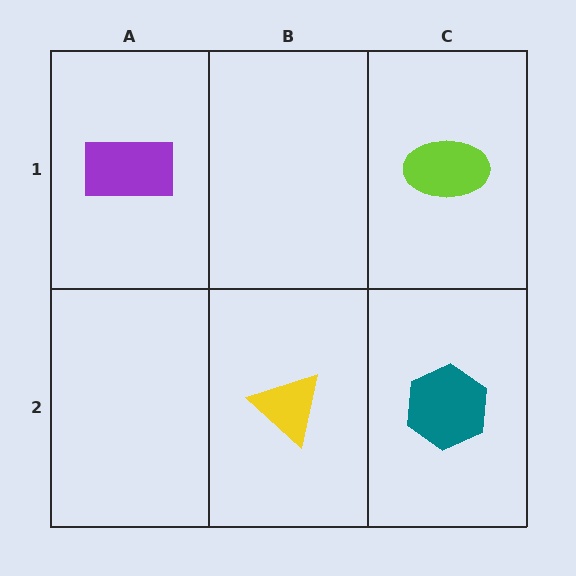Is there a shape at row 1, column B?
No, that cell is empty.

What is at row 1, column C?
A lime ellipse.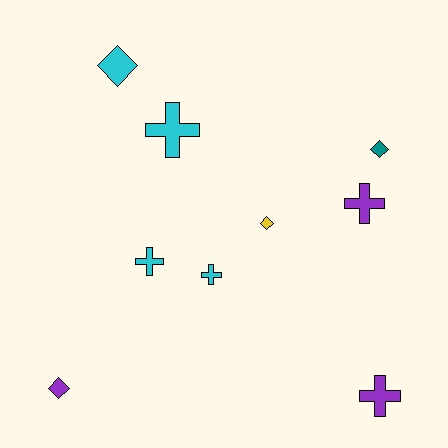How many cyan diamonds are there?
There is 1 cyan diamond.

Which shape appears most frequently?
Cross, with 5 objects.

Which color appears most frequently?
Cyan, with 4 objects.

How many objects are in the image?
There are 9 objects.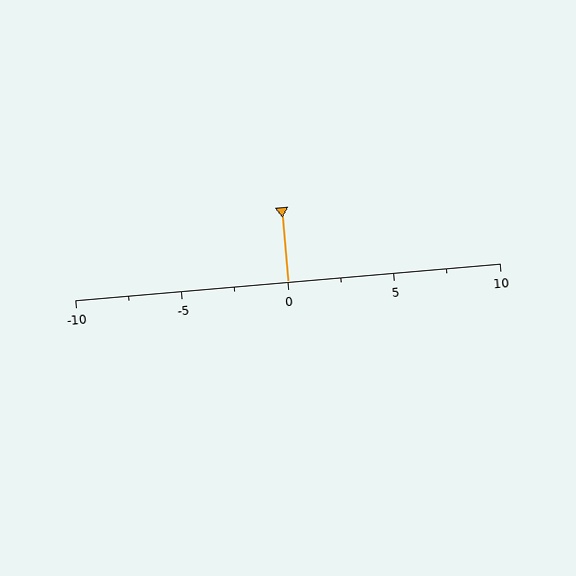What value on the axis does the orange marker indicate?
The marker indicates approximately 0.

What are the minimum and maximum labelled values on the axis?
The axis runs from -10 to 10.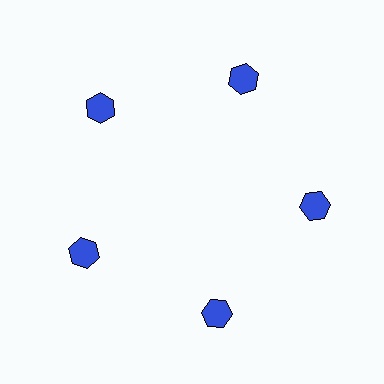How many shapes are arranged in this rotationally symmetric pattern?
There are 5 shapes, arranged in 5 groups of 1.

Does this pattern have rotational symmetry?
Yes, this pattern has 5-fold rotational symmetry. It looks the same after rotating 72 degrees around the center.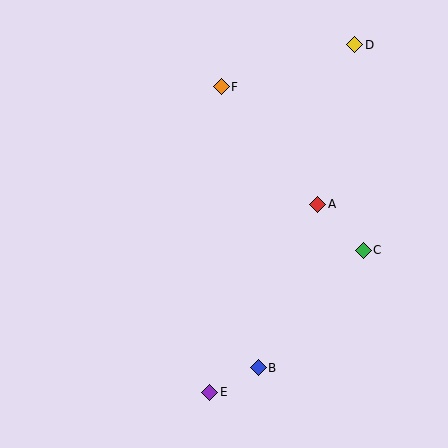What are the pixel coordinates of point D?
Point D is at (355, 45).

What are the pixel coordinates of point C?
Point C is at (363, 250).